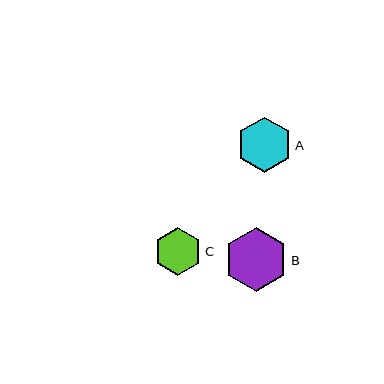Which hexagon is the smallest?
Hexagon C is the smallest with a size of approximately 48 pixels.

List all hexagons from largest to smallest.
From largest to smallest: B, A, C.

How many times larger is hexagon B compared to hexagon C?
Hexagon B is approximately 1.3 times the size of hexagon C.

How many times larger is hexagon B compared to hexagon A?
Hexagon B is approximately 1.2 times the size of hexagon A.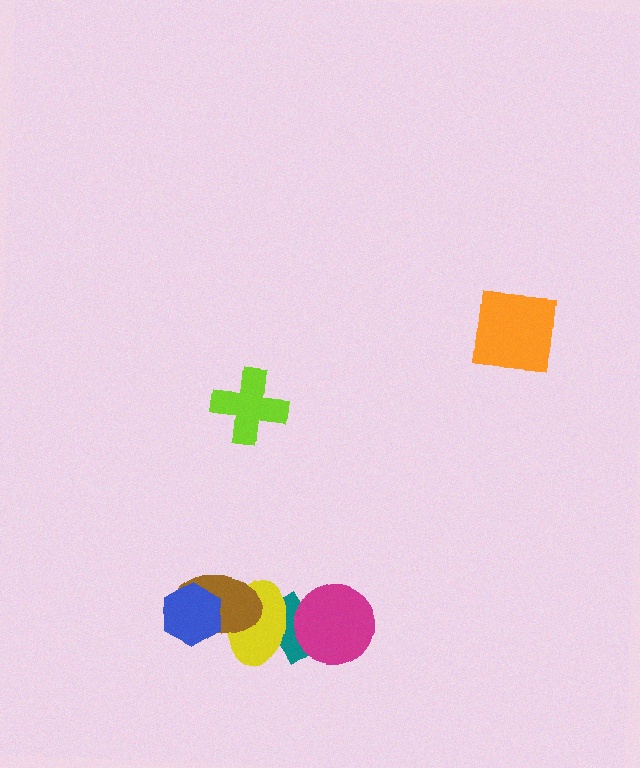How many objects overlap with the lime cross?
0 objects overlap with the lime cross.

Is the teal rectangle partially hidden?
Yes, it is partially covered by another shape.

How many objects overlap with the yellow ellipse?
3 objects overlap with the yellow ellipse.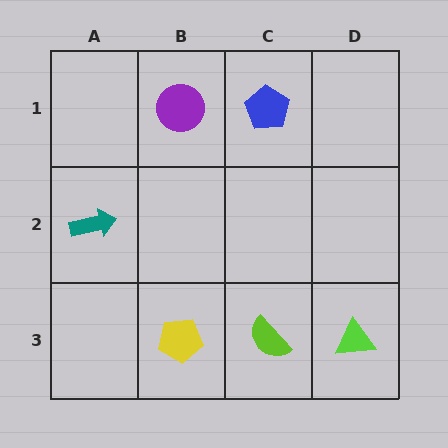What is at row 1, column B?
A purple circle.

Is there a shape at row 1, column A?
No, that cell is empty.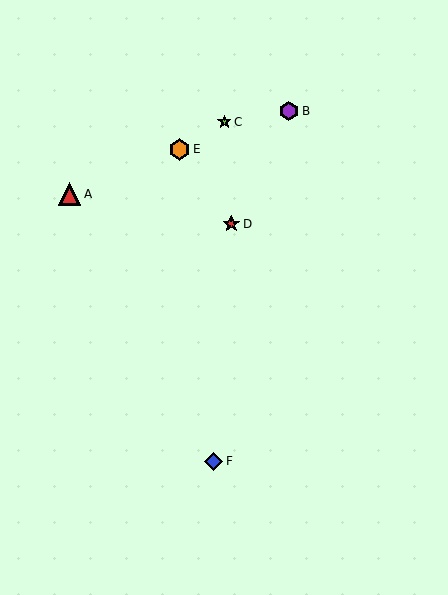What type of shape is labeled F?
Shape F is a blue diamond.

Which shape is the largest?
The red triangle (labeled A) is the largest.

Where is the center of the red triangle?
The center of the red triangle is at (70, 194).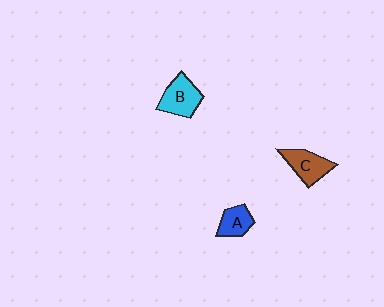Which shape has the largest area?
Shape B (cyan).